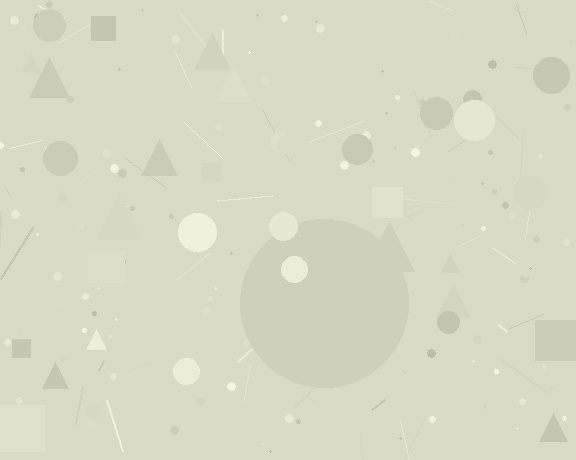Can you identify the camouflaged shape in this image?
The camouflaged shape is a circle.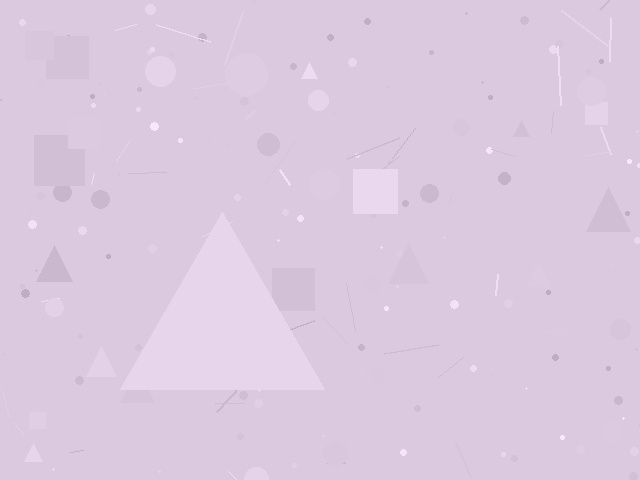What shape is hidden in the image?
A triangle is hidden in the image.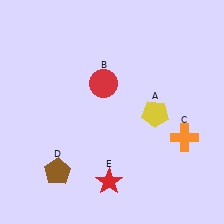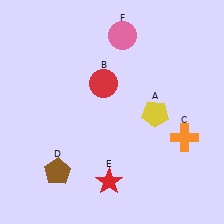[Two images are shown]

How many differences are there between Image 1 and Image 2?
There is 1 difference between the two images.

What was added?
A pink circle (F) was added in Image 2.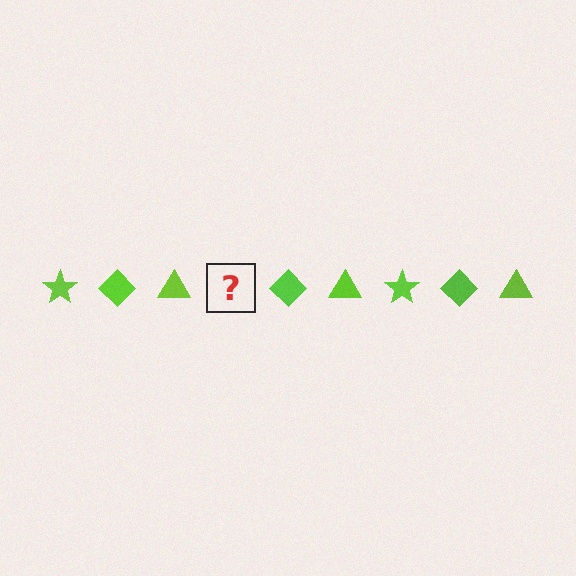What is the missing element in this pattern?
The missing element is a lime star.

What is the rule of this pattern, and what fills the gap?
The rule is that the pattern cycles through star, diamond, triangle shapes in lime. The gap should be filled with a lime star.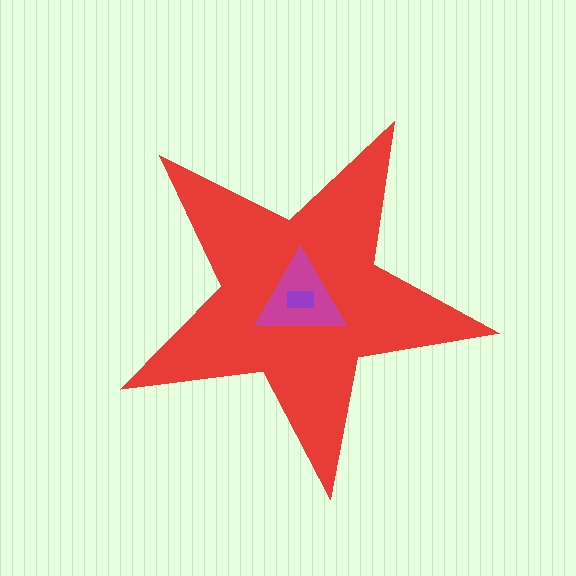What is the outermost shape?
The red star.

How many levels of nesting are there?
3.